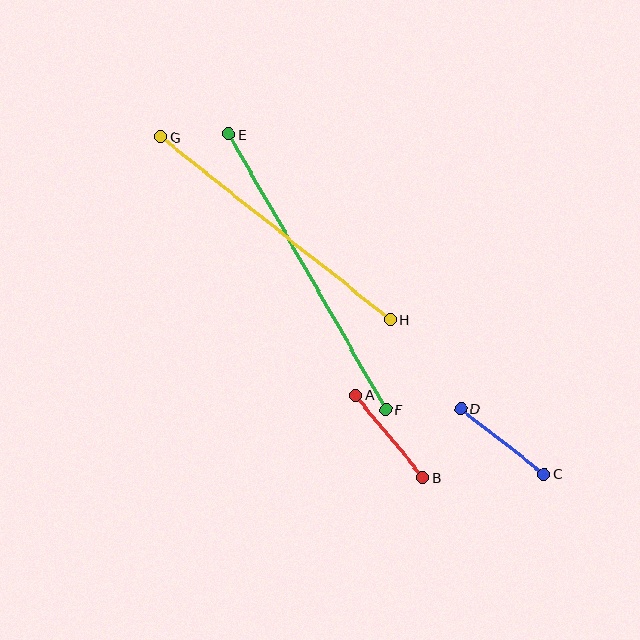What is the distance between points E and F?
The distance is approximately 317 pixels.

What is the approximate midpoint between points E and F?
The midpoint is at approximately (307, 272) pixels.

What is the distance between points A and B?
The distance is approximately 107 pixels.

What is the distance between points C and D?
The distance is approximately 106 pixels.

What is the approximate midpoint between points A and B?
The midpoint is at approximately (389, 436) pixels.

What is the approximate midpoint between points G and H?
The midpoint is at approximately (276, 228) pixels.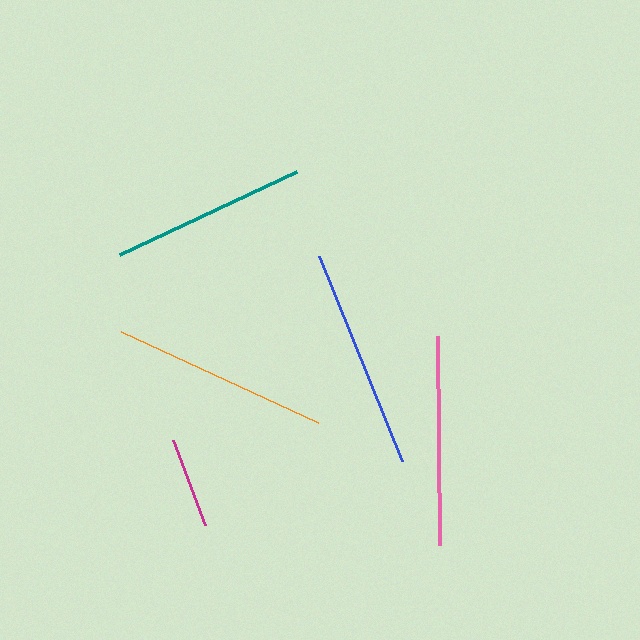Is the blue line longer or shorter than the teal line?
The blue line is longer than the teal line.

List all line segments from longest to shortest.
From longest to shortest: blue, orange, pink, teal, magenta.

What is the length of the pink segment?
The pink segment is approximately 210 pixels long.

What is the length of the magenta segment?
The magenta segment is approximately 91 pixels long.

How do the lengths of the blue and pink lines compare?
The blue and pink lines are approximately the same length.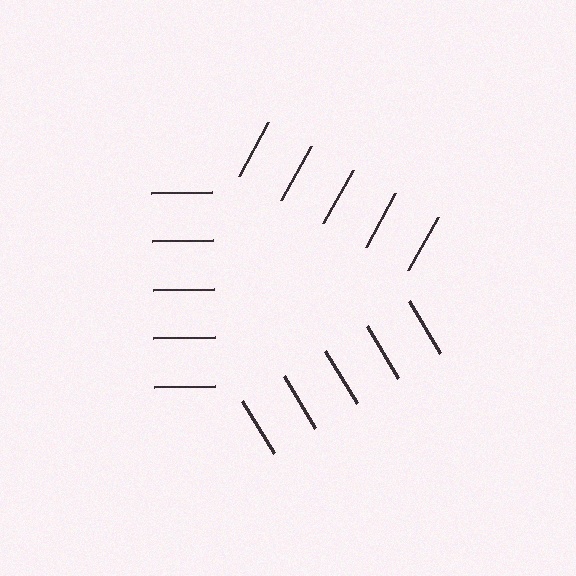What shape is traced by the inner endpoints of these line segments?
An illusory triangle — the line segments terminate on its edges but no continuous stroke is drawn.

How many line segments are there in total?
15 — 5 along each of the 3 edges.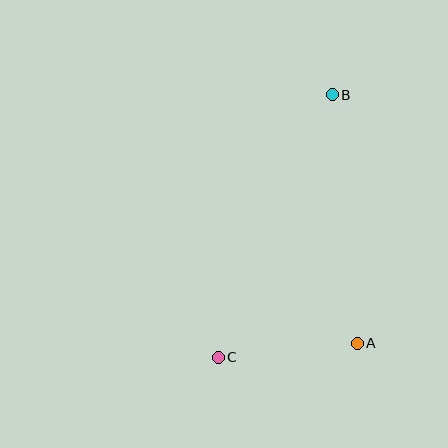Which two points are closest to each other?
Points A and C are closest to each other.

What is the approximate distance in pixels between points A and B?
The distance between A and B is approximately 250 pixels.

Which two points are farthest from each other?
Points B and C are farthest from each other.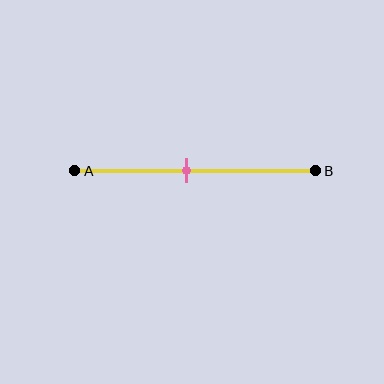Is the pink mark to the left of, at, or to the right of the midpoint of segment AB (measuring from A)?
The pink mark is to the left of the midpoint of segment AB.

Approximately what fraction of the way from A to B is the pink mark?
The pink mark is approximately 45% of the way from A to B.